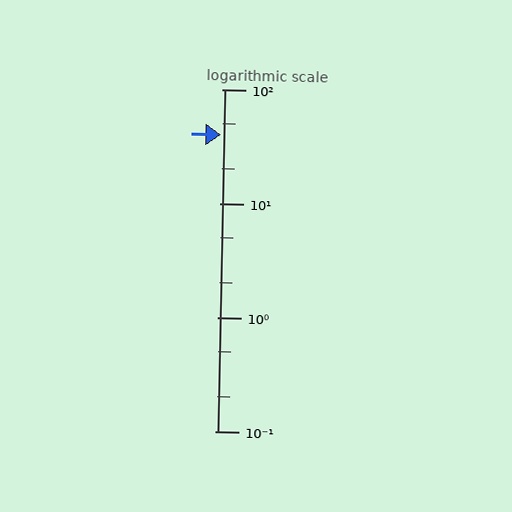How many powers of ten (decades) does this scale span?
The scale spans 3 decades, from 0.1 to 100.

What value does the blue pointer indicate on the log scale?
The pointer indicates approximately 40.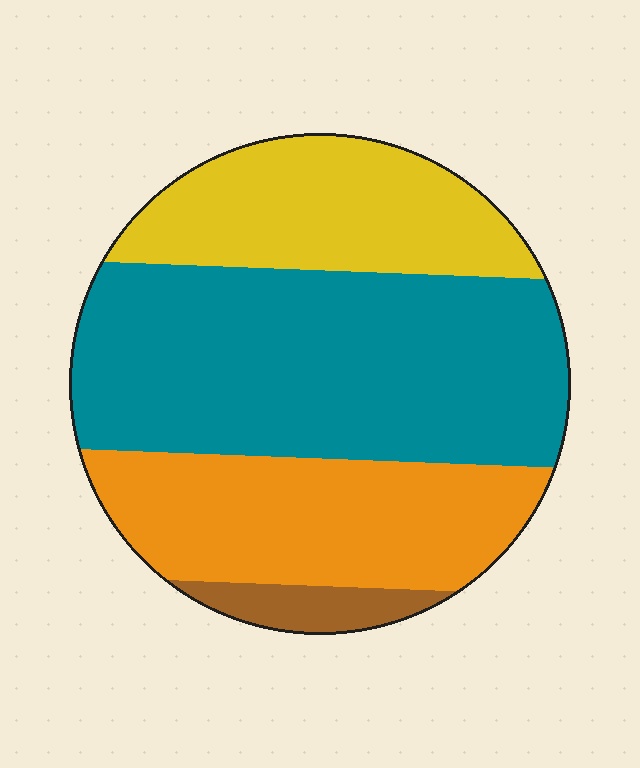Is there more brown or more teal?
Teal.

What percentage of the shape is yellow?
Yellow covers roughly 20% of the shape.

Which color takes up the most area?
Teal, at roughly 45%.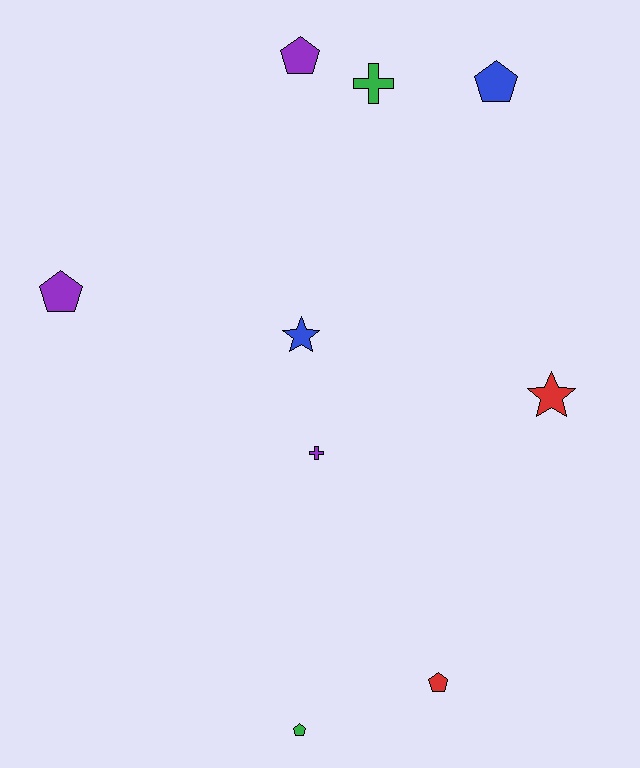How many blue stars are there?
There is 1 blue star.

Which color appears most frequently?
Purple, with 3 objects.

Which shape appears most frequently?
Pentagon, with 5 objects.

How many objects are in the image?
There are 9 objects.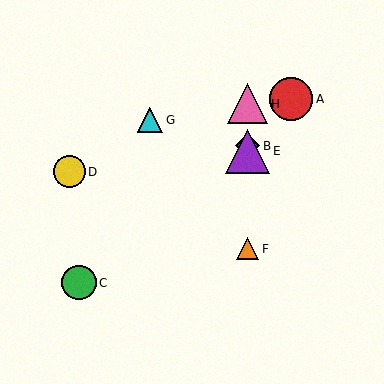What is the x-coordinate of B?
Object B is at x≈248.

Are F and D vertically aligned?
No, F is at x≈248 and D is at x≈69.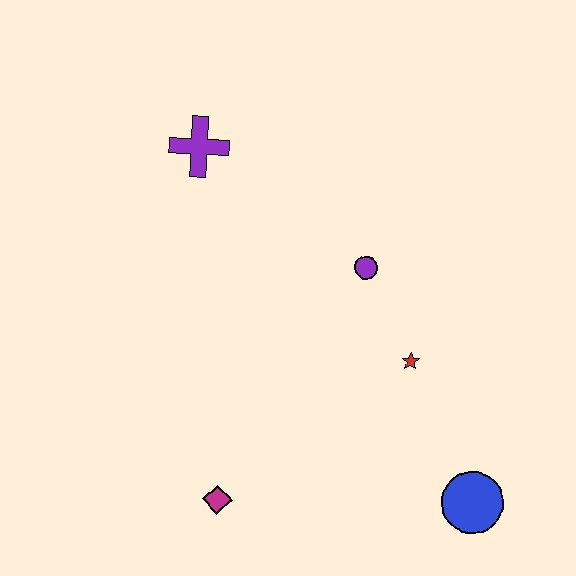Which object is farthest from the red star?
The purple cross is farthest from the red star.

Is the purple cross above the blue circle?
Yes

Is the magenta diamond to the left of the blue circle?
Yes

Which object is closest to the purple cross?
The purple circle is closest to the purple cross.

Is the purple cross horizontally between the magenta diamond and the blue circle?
No